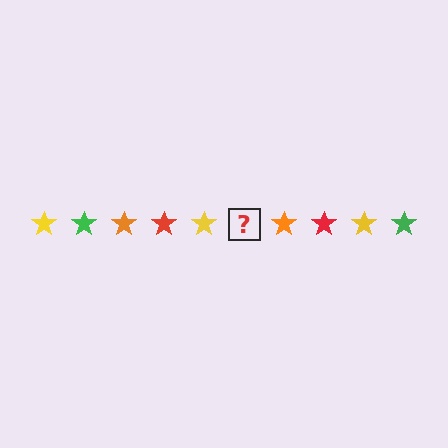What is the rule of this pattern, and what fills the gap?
The rule is that the pattern cycles through yellow, green, orange, red stars. The gap should be filled with a green star.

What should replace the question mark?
The question mark should be replaced with a green star.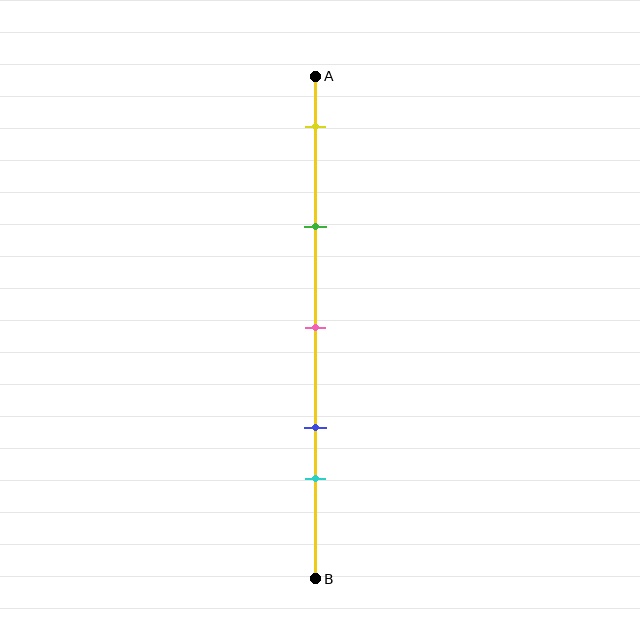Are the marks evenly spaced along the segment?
No, the marks are not evenly spaced.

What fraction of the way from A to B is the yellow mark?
The yellow mark is approximately 10% (0.1) of the way from A to B.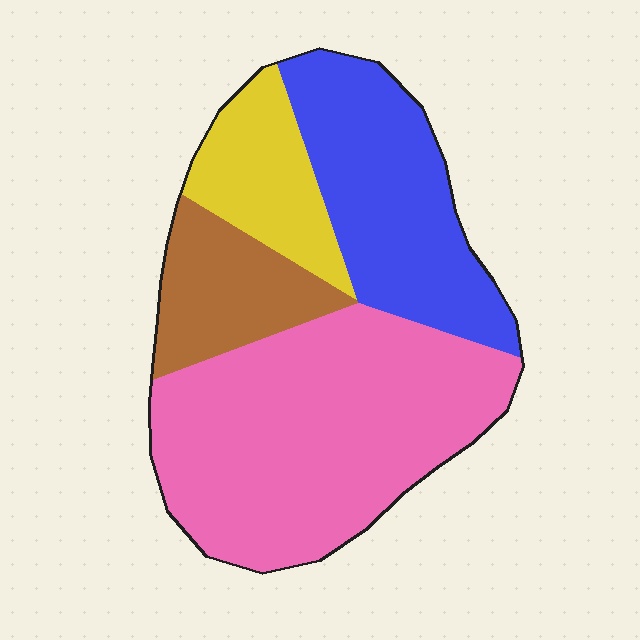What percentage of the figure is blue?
Blue takes up about one quarter (1/4) of the figure.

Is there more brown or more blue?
Blue.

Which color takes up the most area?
Pink, at roughly 45%.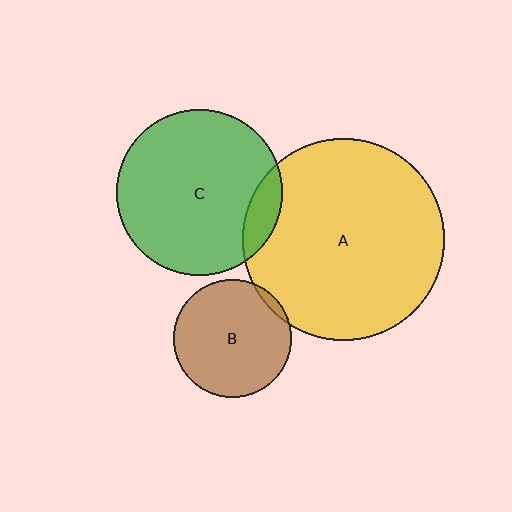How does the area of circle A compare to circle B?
Approximately 2.9 times.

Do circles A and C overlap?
Yes.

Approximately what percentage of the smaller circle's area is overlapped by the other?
Approximately 10%.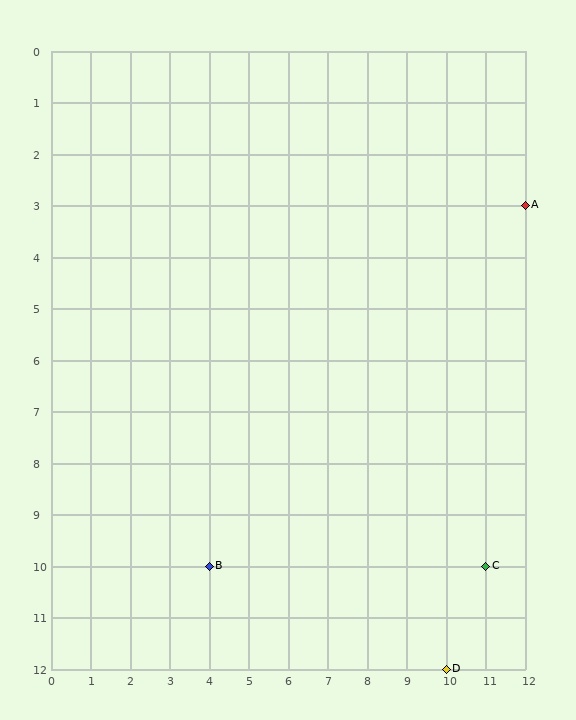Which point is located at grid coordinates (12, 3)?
Point A is at (12, 3).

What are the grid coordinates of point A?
Point A is at grid coordinates (12, 3).